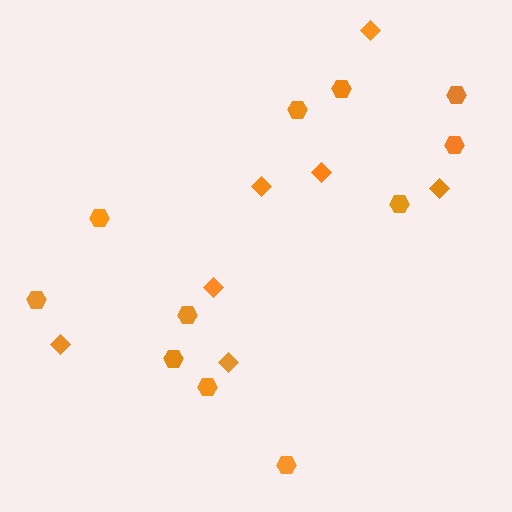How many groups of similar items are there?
There are 2 groups: one group of hexagons (11) and one group of diamonds (7).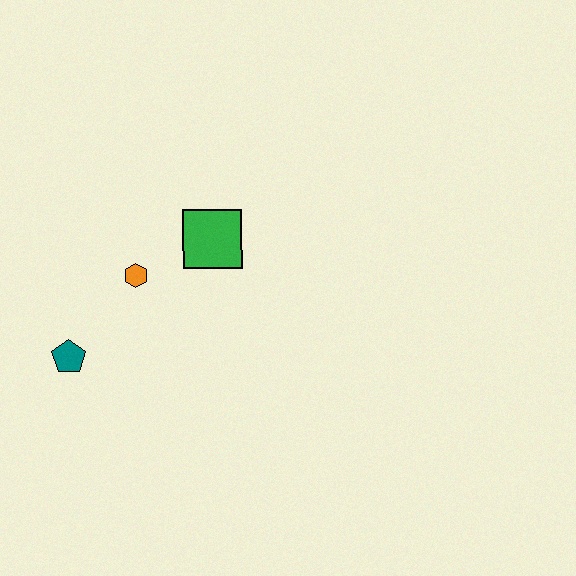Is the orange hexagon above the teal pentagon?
Yes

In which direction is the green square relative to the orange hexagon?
The green square is to the right of the orange hexagon.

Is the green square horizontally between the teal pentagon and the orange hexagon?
No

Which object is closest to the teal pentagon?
The orange hexagon is closest to the teal pentagon.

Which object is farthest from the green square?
The teal pentagon is farthest from the green square.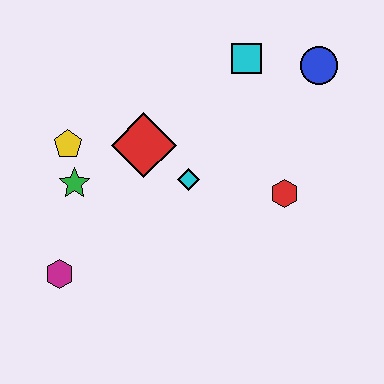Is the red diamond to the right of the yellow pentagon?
Yes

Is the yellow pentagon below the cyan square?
Yes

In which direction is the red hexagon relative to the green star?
The red hexagon is to the right of the green star.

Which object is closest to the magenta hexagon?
The green star is closest to the magenta hexagon.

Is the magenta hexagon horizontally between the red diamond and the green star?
No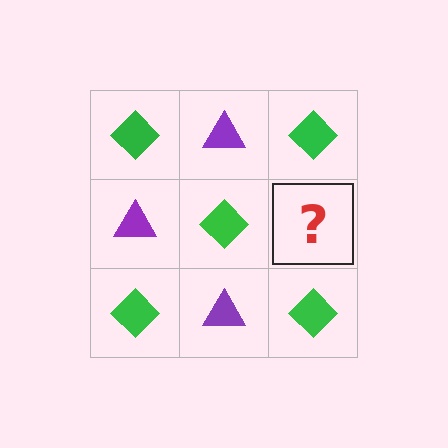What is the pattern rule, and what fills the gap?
The rule is that it alternates green diamond and purple triangle in a checkerboard pattern. The gap should be filled with a purple triangle.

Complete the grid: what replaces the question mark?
The question mark should be replaced with a purple triangle.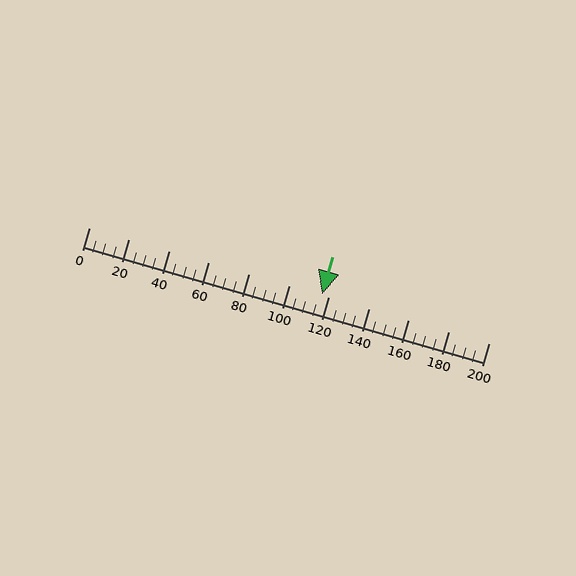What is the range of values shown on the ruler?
The ruler shows values from 0 to 200.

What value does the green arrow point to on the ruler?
The green arrow points to approximately 117.